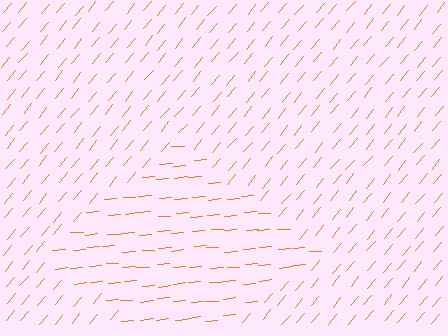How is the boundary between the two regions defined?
The boundary is defined purely by a change in line orientation (approximately 45 degrees difference). All lines are the same color and thickness.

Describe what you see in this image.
The image is filled with small orange line segments. A diamond region in the image has lines oriented differently from the surrounding lines, creating a visible texture boundary.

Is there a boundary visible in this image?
Yes, there is a texture boundary formed by a change in line orientation.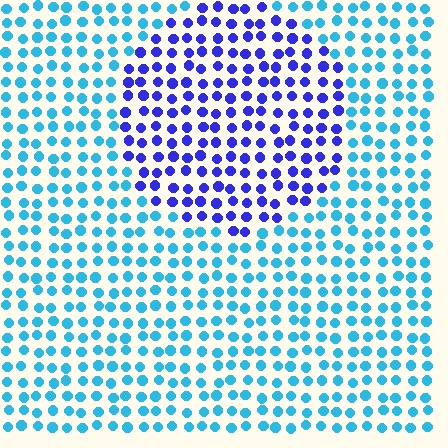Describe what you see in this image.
The image is filled with small cyan elements in a uniform arrangement. A circle-shaped region is visible where the elements are tinted to a slightly different hue, forming a subtle color boundary.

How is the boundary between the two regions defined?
The boundary is defined purely by a slight shift in hue (about 49 degrees). Spacing, size, and orientation are identical on both sides.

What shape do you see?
I see a circle.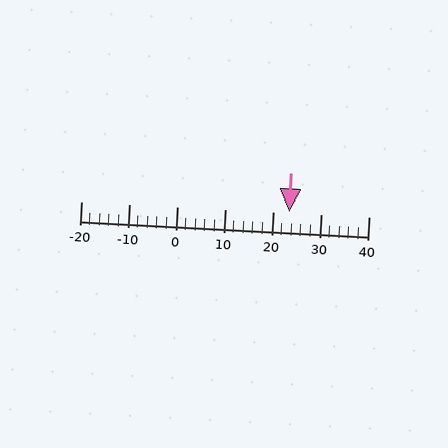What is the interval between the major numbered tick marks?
The major tick marks are spaced 10 units apart.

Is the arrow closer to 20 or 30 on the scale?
The arrow is closer to 20.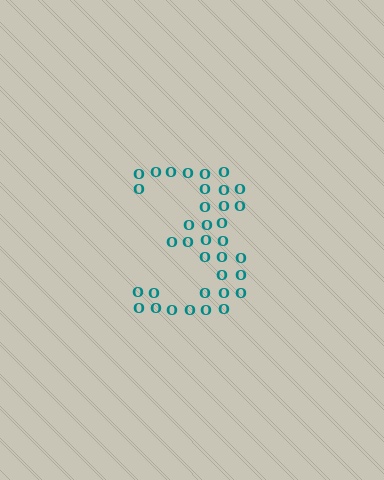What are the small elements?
The small elements are letter O's.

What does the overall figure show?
The overall figure shows the digit 3.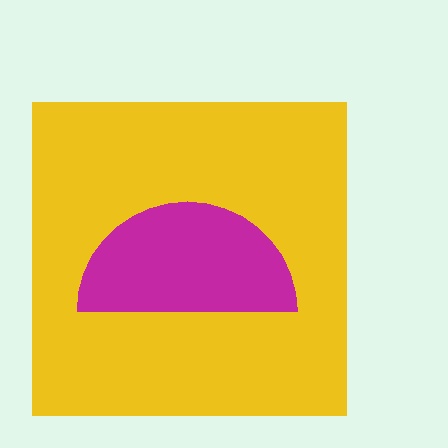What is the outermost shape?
The yellow square.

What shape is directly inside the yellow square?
The magenta semicircle.